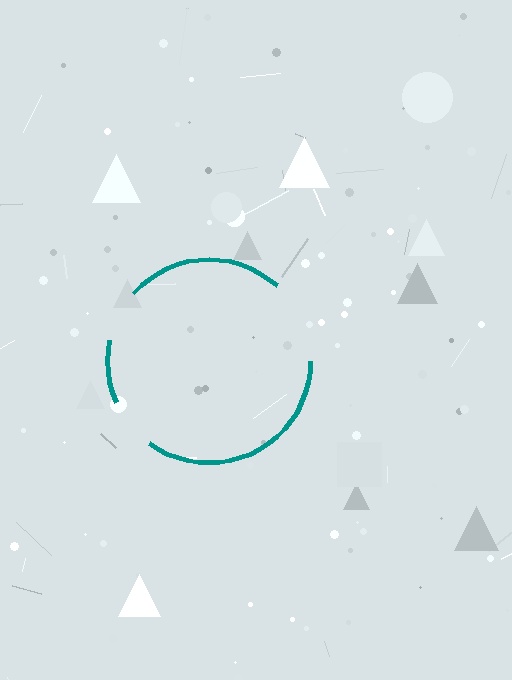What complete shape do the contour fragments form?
The contour fragments form a circle.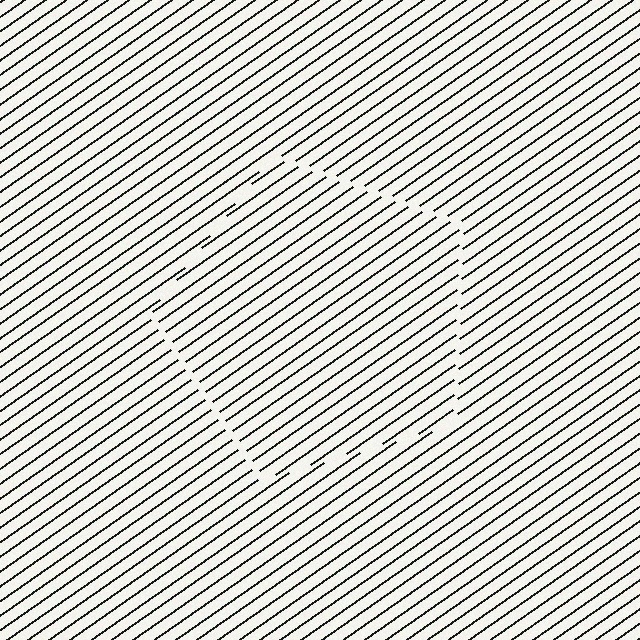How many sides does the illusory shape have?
5 sides — the line-ends trace a pentagon.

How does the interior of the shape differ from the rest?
The interior of the shape contains the same grating, shifted by half a period — the contour is defined by the phase discontinuity where line-ends from the inner and outer gratings abut.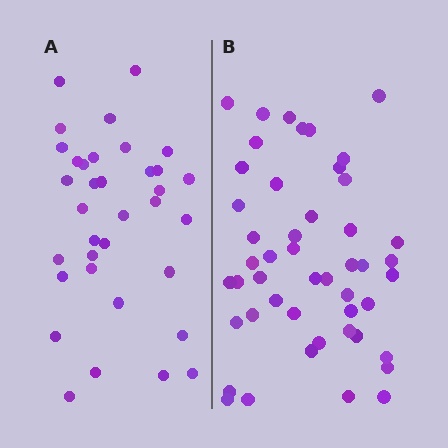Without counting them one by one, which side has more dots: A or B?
Region B (the right region) has more dots.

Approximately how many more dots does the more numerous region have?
Region B has approximately 15 more dots than region A.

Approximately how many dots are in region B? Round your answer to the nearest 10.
About 50 dots. (The exact count is 48, which rounds to 50.)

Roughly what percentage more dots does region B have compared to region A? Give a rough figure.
About 35% more.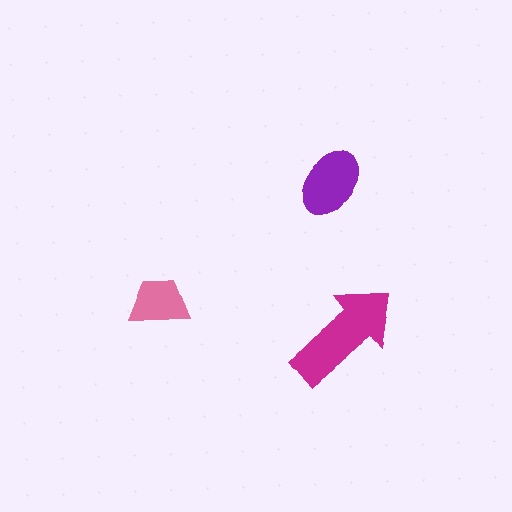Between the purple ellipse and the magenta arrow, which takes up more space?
The magenta arrow.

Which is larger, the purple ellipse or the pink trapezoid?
The purple ellipse.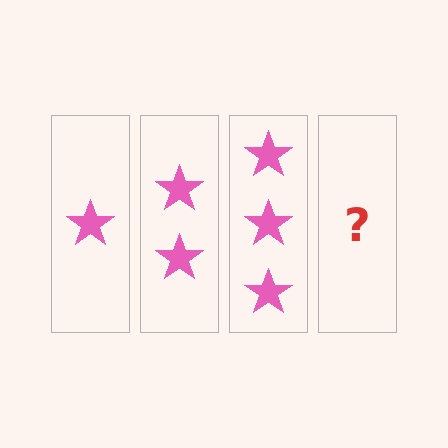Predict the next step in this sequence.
The next step is 4 stars.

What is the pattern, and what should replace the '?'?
The pattern is that each step adds one more star. The '?' should be 4 stars.